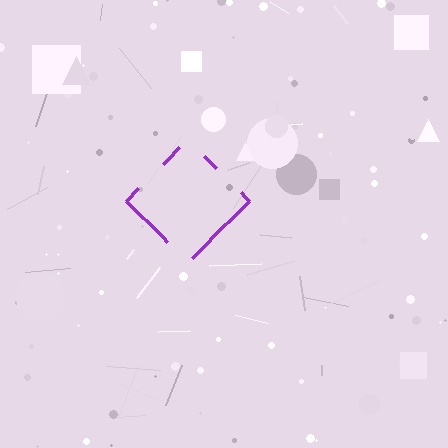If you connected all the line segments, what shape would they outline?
They would outline a diamond.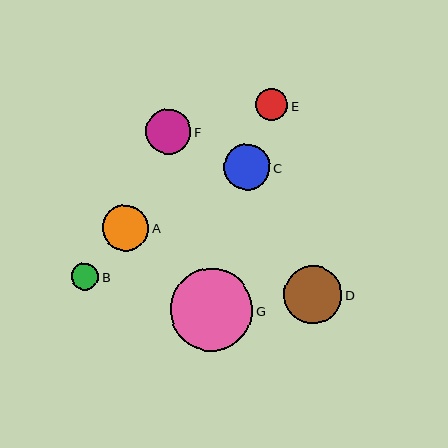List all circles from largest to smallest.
From largest to smallest: G, D, C, A, F, E, B.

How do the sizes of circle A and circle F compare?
Circle A and circle F are approximately the same size.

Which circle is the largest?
Circle G is the largest with a size of approximately 83 pixels.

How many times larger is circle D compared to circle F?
Circle D is approximately 1.3 times the size of circle F.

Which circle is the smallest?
Circle B is the smallest with a size of approximately 27 pixels.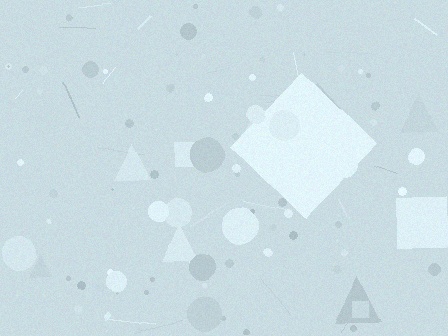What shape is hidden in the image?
A diamond is hidden in the image.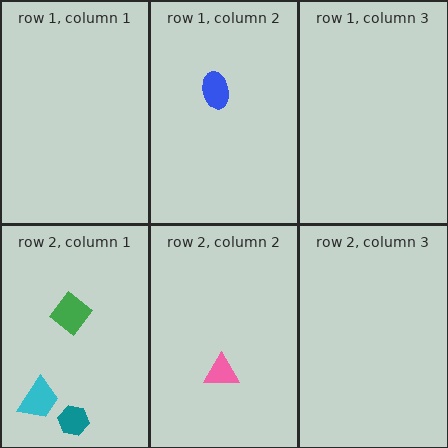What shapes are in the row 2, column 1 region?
The green diamond, the cyan trapezoid, the teal hexagon.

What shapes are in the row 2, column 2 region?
The pink triangle.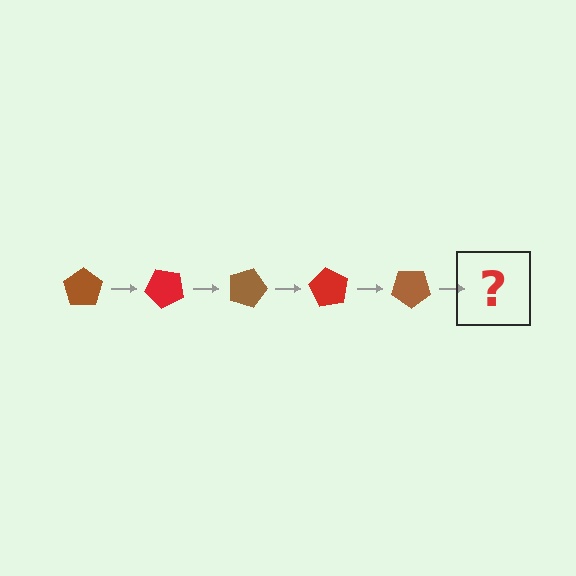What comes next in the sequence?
The next element should be a red pentagon, rotated 225 degrees from the start.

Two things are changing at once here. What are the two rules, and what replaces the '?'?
The two rules are that it rotates 45 degrees each step and the color cycles through brown and red. The '?' should be a red pentagon, rotated 225 degrees from the start.